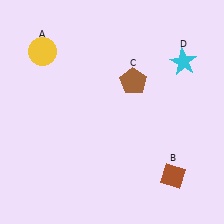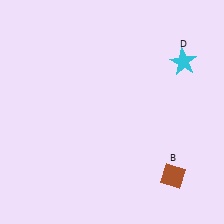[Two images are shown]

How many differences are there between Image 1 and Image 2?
There are 2 differences between the two images.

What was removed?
The brown pentagon (C), the yellow circle (A) were removed in Image 2.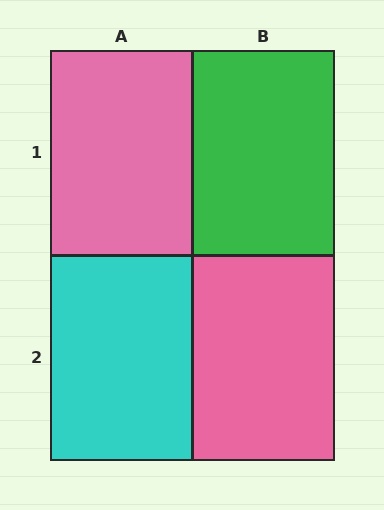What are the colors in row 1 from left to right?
Pink, green.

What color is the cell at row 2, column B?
Pink.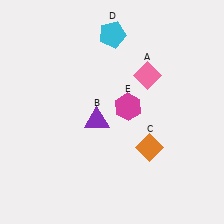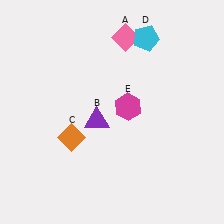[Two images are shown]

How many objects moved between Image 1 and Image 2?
3 objects moved between the two images.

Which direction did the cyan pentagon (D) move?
The cyan pentagon (D) moved right.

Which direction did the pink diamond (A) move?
The pink diamond (A) moved up.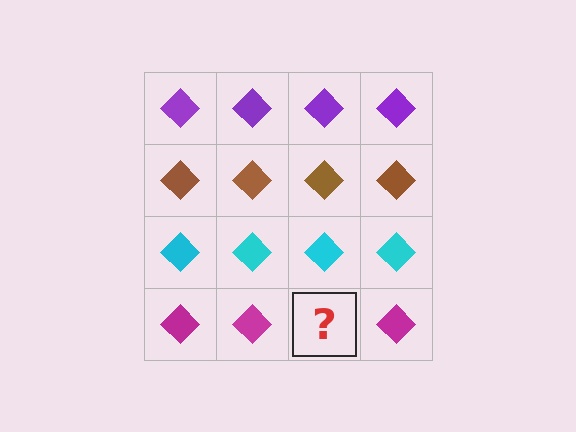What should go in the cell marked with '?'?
The missing cell should contain a magenta diamond.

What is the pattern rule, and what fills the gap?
The rule is that each row has a consistent color. The gap should be filled with a magenta diamond.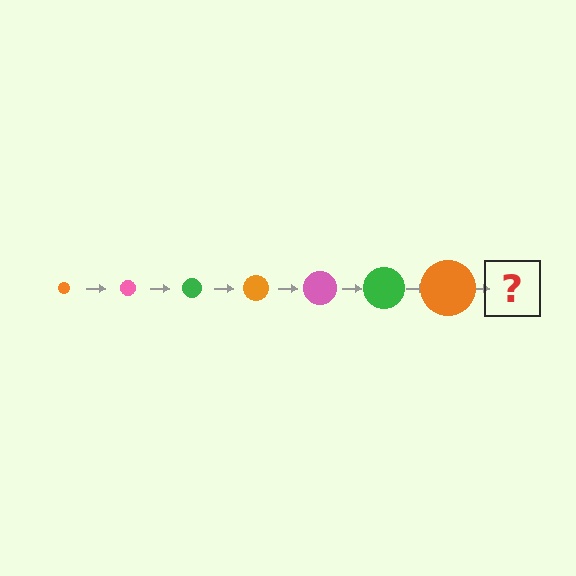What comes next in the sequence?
The next element should be a pink circle, larger than the previous one.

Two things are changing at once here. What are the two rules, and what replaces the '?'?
The two rules are that the circle grows larger each step and the color cycles through orange, pink, and green. The '?' should be a pink circle, larger than the previous one.